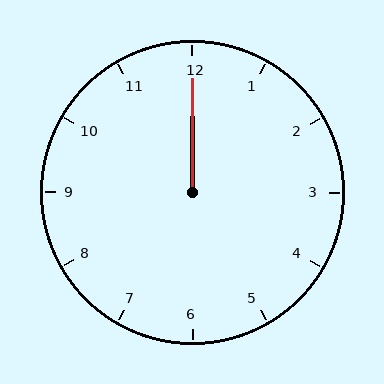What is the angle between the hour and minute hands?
Approximately 0 degrees.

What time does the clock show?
12:00.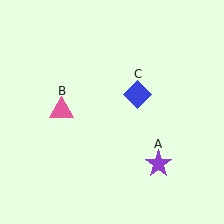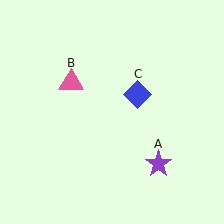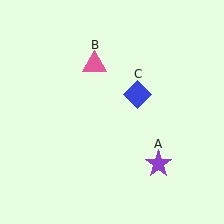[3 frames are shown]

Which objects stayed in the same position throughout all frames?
Purple star (object A) and blue diamond (object C) remained stationary.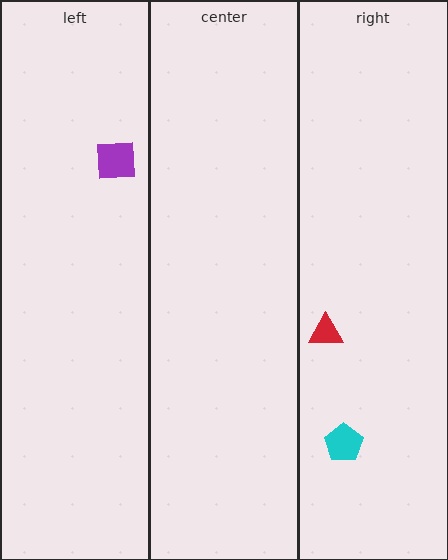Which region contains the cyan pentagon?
The right region.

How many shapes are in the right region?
2.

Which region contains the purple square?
The left region.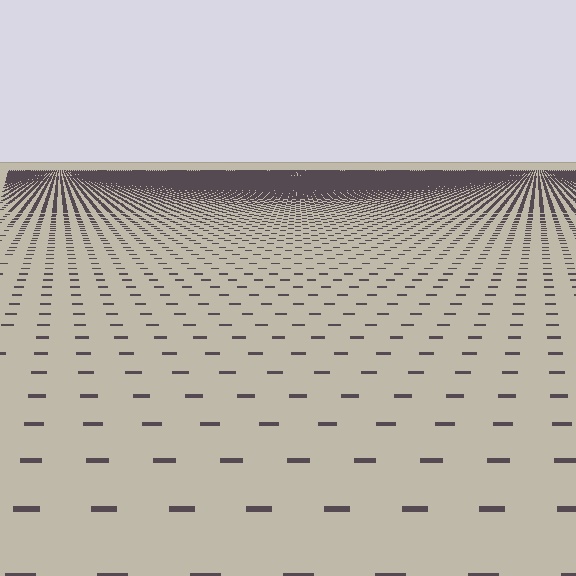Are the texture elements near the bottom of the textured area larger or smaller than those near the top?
Larger. Near the bottom, elements are closer to the viewer and appear at a bigger on-screen size.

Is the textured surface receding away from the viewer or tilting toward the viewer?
The surface is receding away from the viewer. Texture elements get smaller and denser toward the top.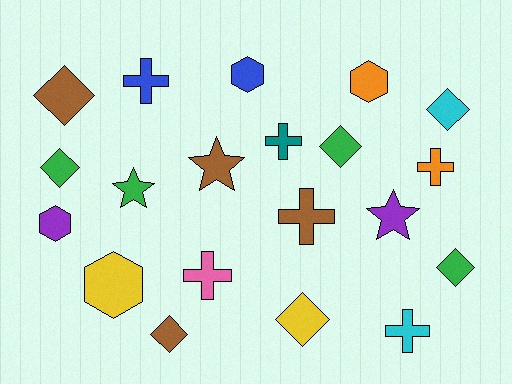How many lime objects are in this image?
There are no lime objects.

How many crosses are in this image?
There are 6 crosses.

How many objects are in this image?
There are 20 objects.